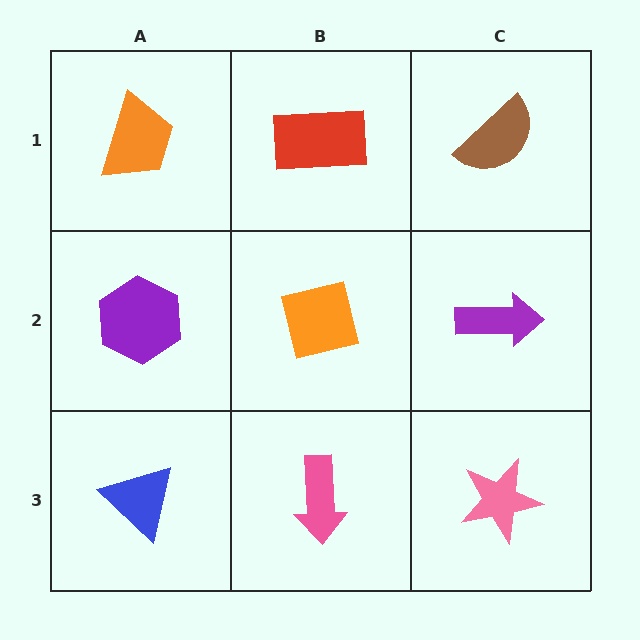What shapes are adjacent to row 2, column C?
A brown semicircle (row 1, column C), a pink star (row 3, column C), an orange square (row 2, column B).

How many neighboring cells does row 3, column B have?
3.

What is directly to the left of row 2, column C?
An orange square.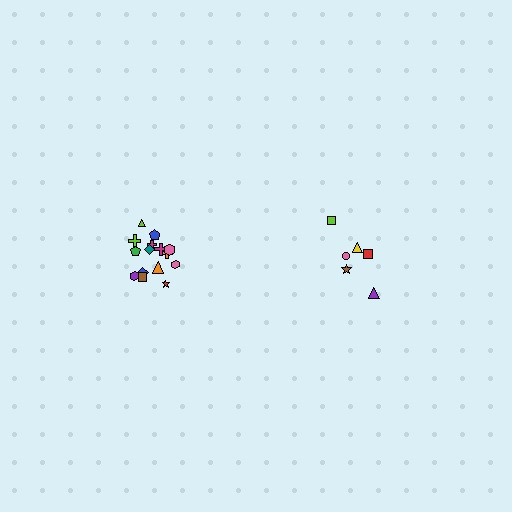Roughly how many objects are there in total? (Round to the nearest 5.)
Roughly 20 objects in total.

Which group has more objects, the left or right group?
The left group.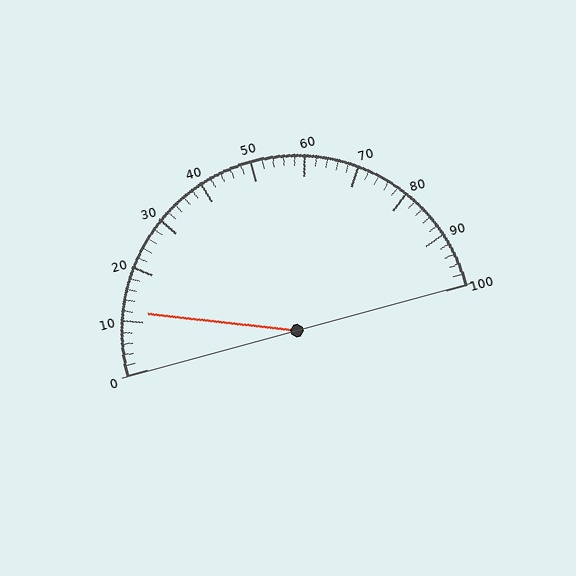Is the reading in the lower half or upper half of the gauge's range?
The reading is in the lower half of the range (0 to 100).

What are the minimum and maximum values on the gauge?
The gauge ranges from 0 to 100.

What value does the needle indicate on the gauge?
The needle indicates approximately 12.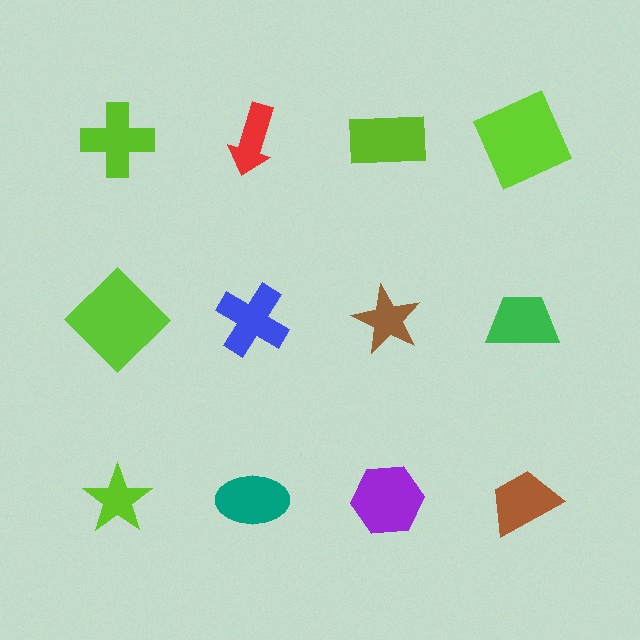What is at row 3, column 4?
A brown trapezoid.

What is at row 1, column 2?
A red arrow.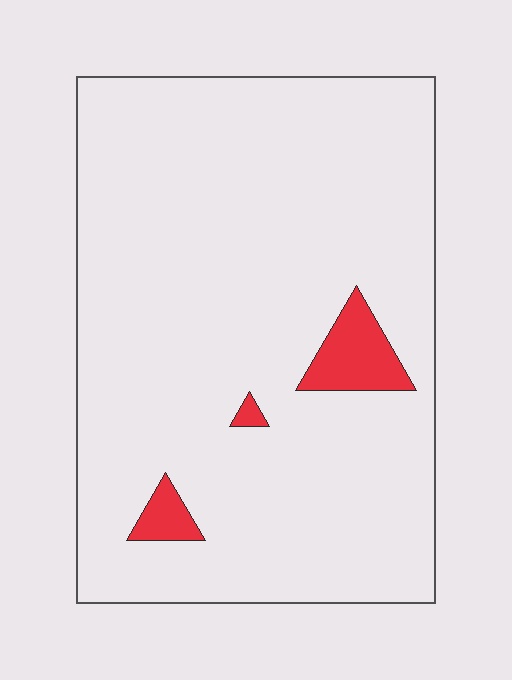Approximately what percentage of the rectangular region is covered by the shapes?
Approximately 5%.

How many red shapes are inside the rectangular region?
3.